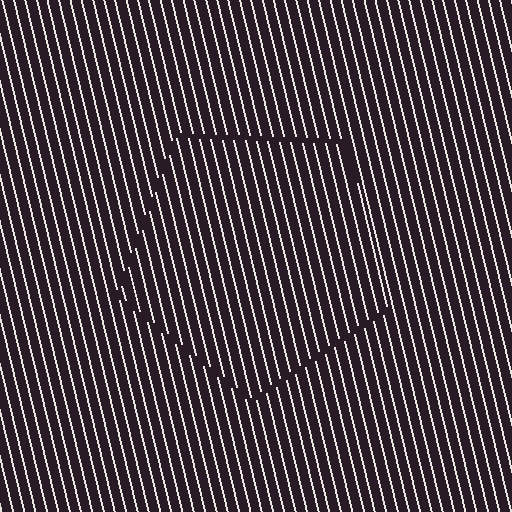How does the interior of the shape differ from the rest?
The interior of the shape contains the same grating, shifted by half a period — the contour is defined by the phase discontinuity where line-ends from the inner and outer gratings abut.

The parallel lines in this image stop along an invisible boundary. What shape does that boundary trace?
An illusory pentagon. The interior of the shape contains the same grating, shifted by half a period — the contour is defined by the phase discontinuity where line-ends from the inner and outer gratings abut.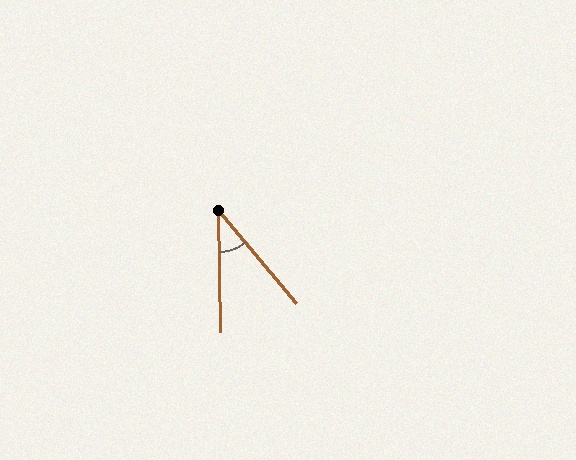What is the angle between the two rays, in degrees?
Approximately 39 degrees.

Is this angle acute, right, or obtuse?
It is acute.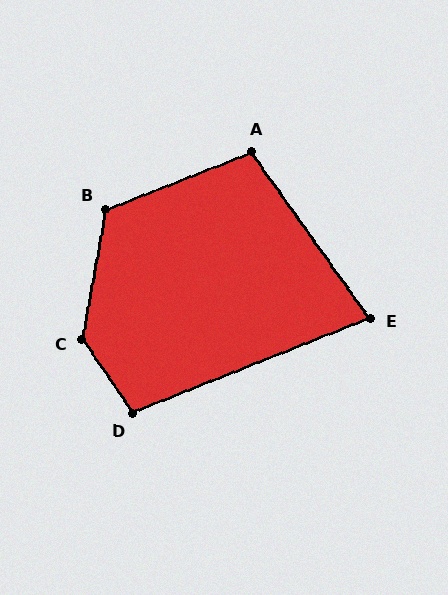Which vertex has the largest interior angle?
C, at approximately 136 degrees.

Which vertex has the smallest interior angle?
E, at approximately 76 degrees.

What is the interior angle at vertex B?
Approximately 121 degrees (obtuse).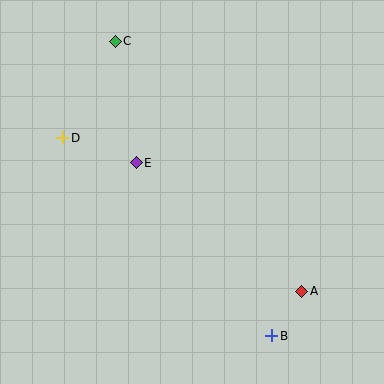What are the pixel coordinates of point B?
Point B is at (272, 336).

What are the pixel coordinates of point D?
Point D is at (63, 138).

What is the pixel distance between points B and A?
The distance between B and A is 54 pixels.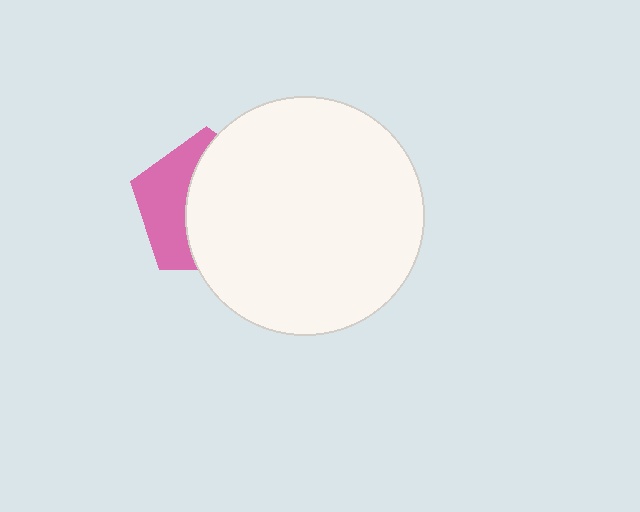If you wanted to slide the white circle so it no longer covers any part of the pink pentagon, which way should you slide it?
Slide it right — that is the most direct way to separate the two shapes.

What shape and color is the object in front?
The object in front is a white circle.